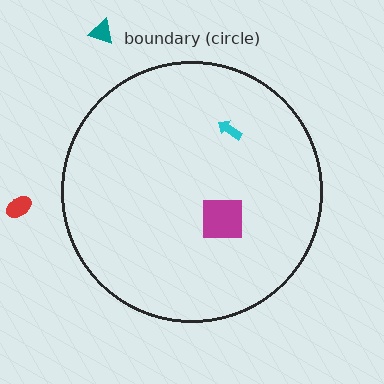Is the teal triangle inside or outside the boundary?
Outside.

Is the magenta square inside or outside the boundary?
Inside.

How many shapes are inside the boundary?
2 inside, 2 outside.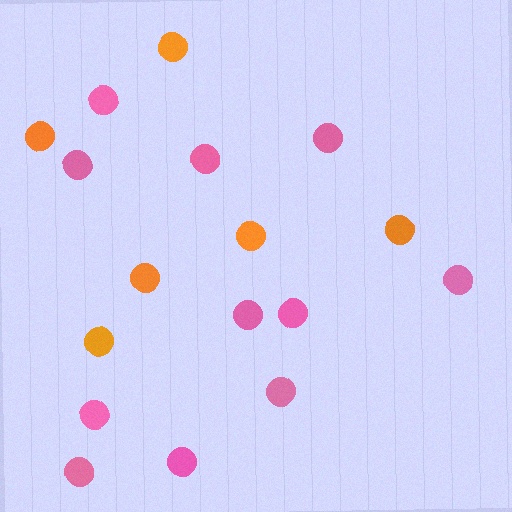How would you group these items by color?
There are 2 groups: one group of orange circles (6) and one group of pink circles (11).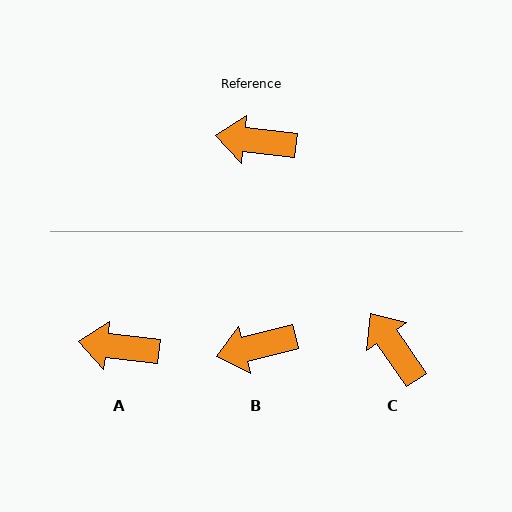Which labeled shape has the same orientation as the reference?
A.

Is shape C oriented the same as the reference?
No, it is off by about 49 degrees.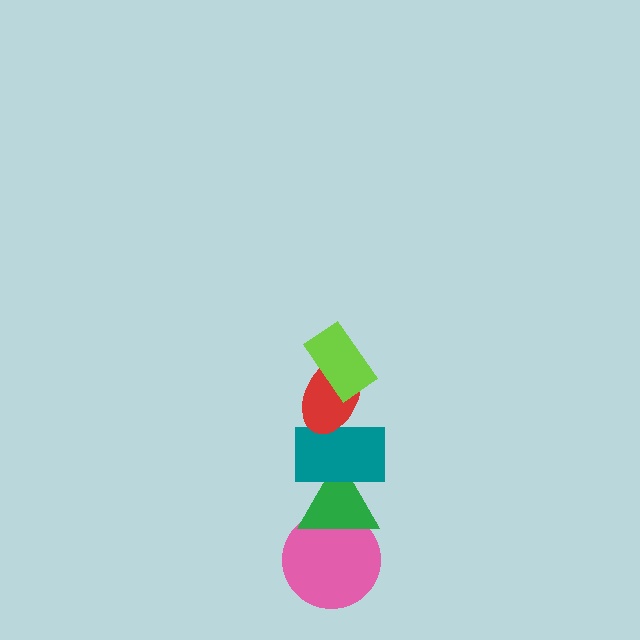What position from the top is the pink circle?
The pink circle is 5th from the top.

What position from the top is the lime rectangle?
The lime rectangle is 1st from the top.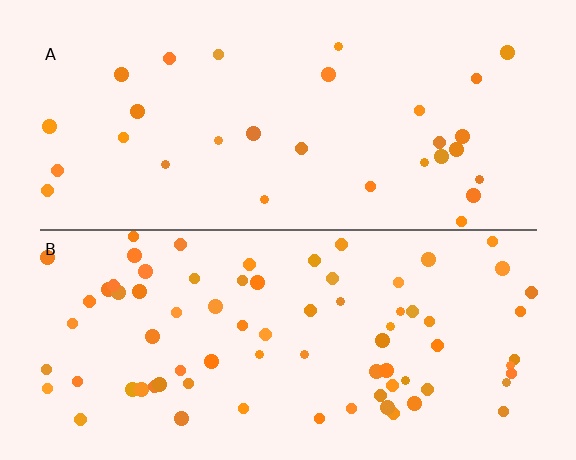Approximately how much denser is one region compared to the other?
Approximately 2.5× — region B over region A.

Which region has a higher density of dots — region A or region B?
B (the bottom).